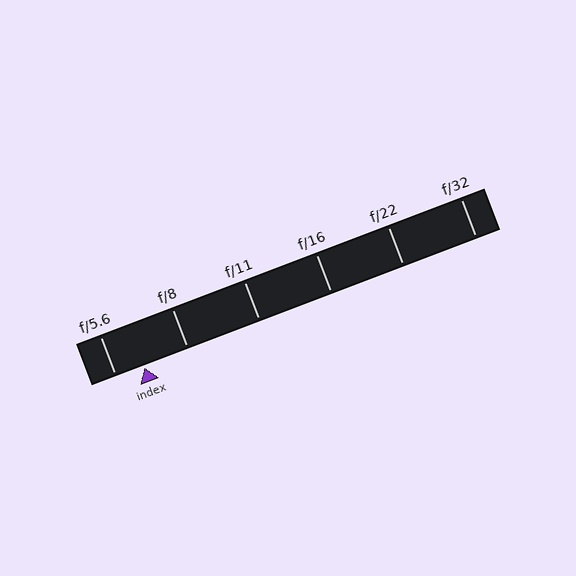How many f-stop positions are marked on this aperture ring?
There are 6 f-stop positions marked.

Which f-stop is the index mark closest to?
The index mark is closest to f/5.6.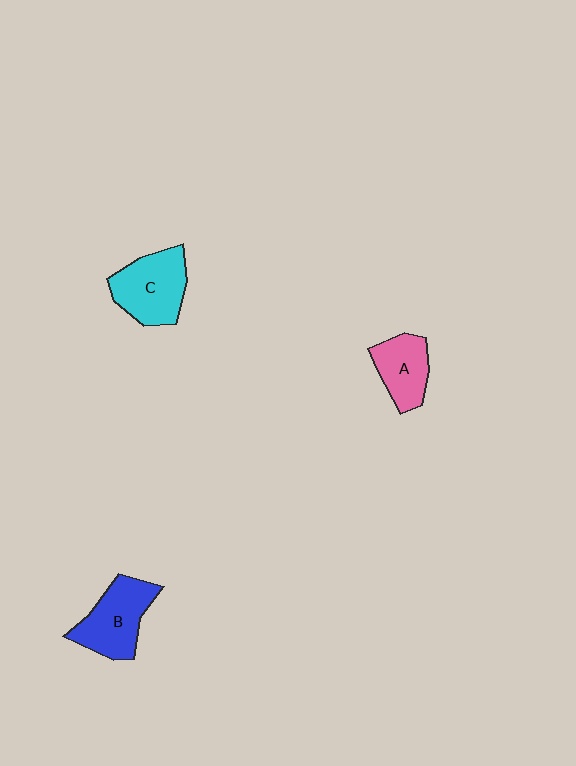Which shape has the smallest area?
Shape A (pink).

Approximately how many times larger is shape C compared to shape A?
Approximately 1.4 times.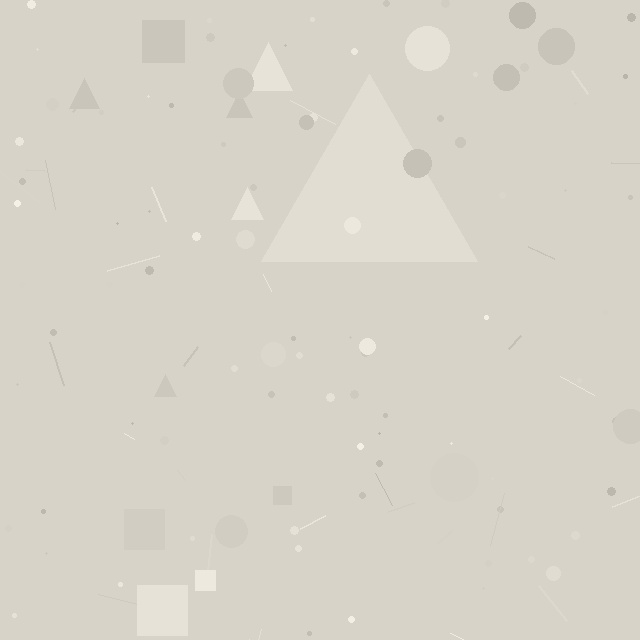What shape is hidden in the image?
A triangle is hidden in the image.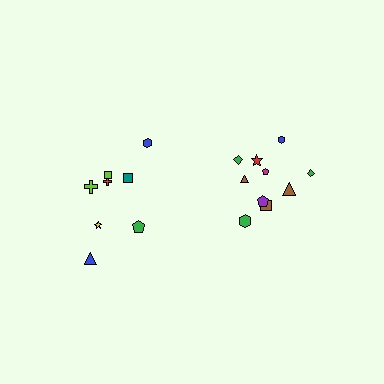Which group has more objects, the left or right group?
The right group.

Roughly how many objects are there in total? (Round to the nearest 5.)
Roughly 20 objects in total.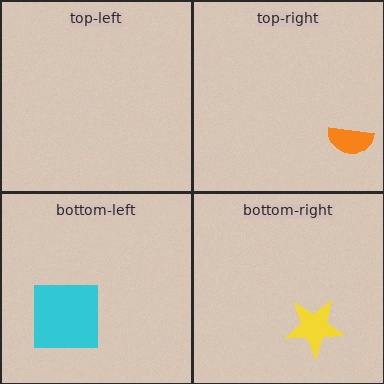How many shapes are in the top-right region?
1.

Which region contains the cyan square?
The bottom-left region.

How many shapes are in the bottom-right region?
1.